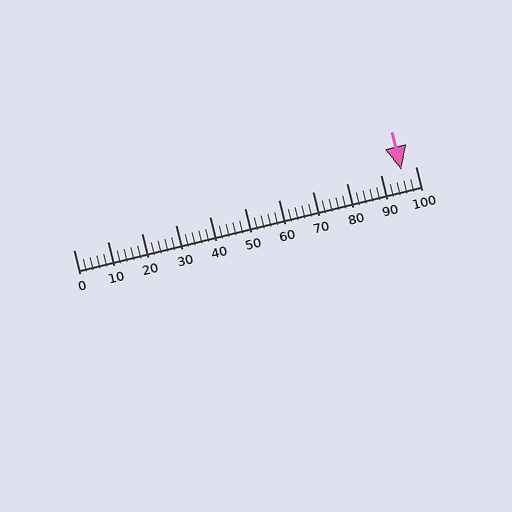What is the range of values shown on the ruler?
The ruler shows values from 0 to 100.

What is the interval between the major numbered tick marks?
The major tick marks are spaced 10 units apart.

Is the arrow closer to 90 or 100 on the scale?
The arrow is closer to 100.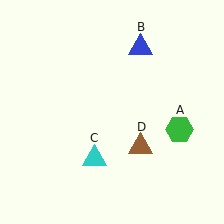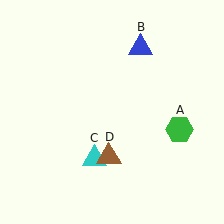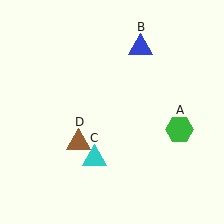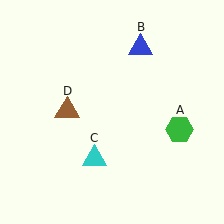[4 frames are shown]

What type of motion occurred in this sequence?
The brown triangle (object D) rotated clockwise around the center of the scene.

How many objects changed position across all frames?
1 object changed position: brown triangle (object D).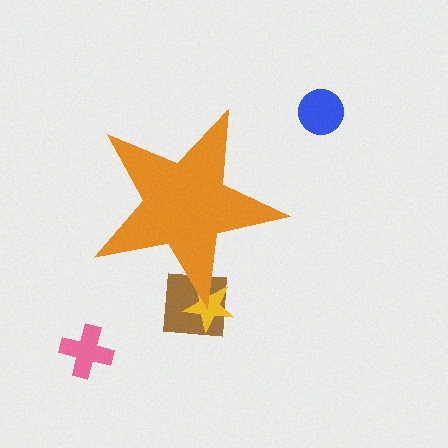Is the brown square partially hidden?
Yes, the brown square is partially hidden behind the orange star.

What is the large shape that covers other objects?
An orange star.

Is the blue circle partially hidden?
No, the blue circle is fully visible.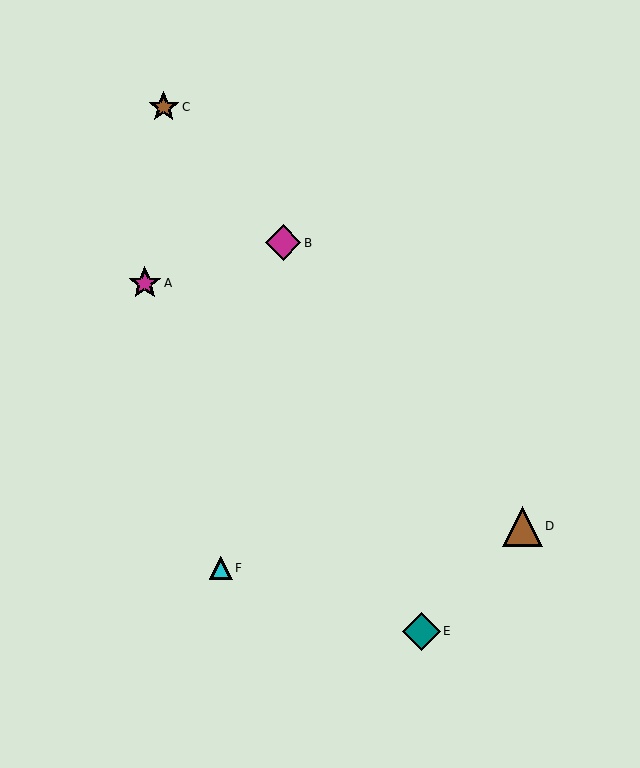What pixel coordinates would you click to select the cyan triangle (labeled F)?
Click at (221, 568) to select the cyan triangle F.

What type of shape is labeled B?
Shape B is a magenta diamond.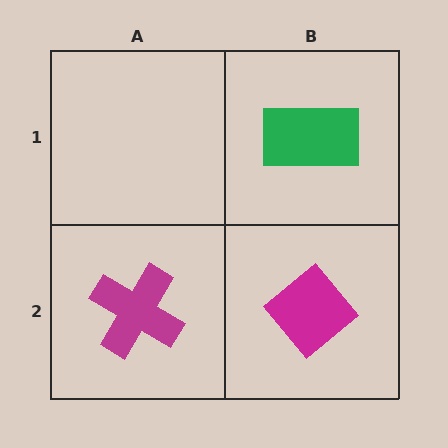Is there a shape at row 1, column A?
No, that cell is empty.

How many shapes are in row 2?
2 shapes.